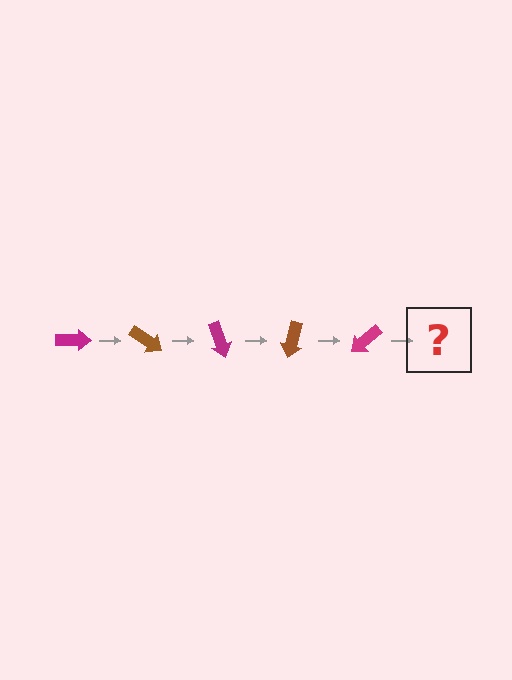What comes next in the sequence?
The next element should be a brown arrow, rotated 175 degrees from the start.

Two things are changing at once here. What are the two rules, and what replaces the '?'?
The two rules are that it rotates 35 degrees each step and the color cycles through magenta and brown. The '?' should be a brown arrow, rotated 175 degrees from the start.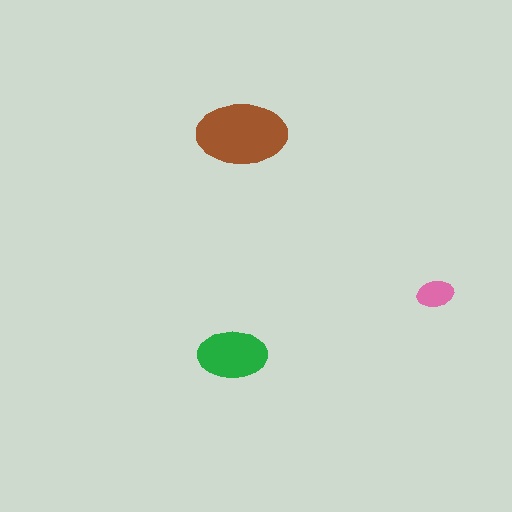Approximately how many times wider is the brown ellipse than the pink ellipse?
About 2.5 times wider.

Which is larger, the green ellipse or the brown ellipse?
The brown one.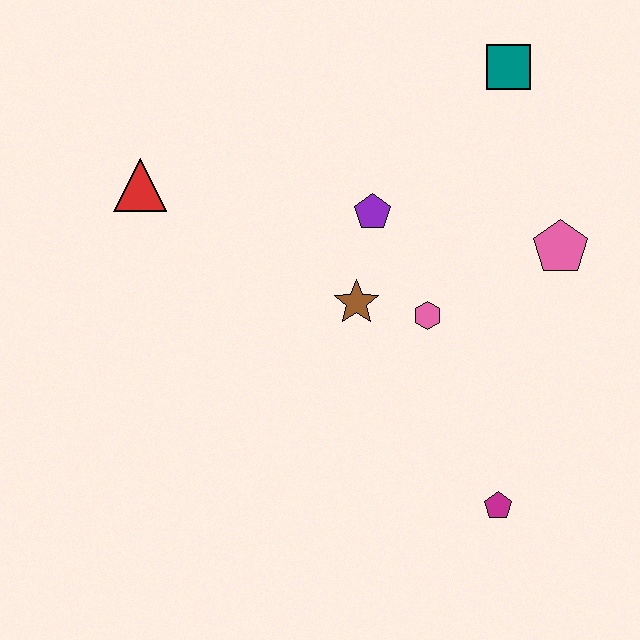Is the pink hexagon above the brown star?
No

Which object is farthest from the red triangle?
The magenta pentagon is farthest from the red triangle.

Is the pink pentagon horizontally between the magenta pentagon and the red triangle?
No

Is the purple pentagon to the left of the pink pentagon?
Yes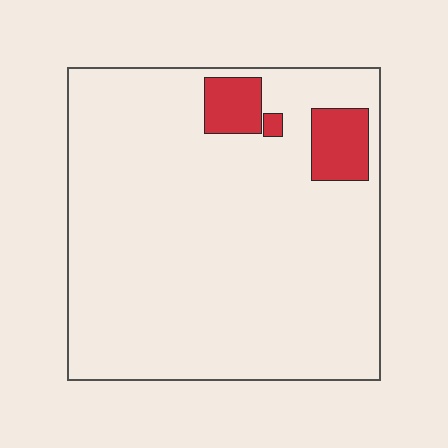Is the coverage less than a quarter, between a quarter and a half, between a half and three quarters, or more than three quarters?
Less than a quarter.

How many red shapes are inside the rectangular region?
3.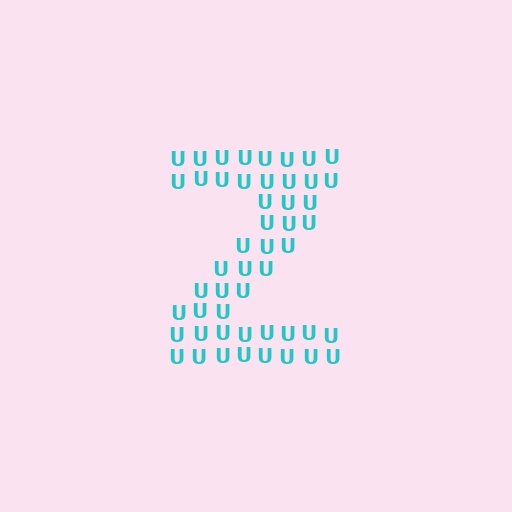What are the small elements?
The small elements are letter U's.